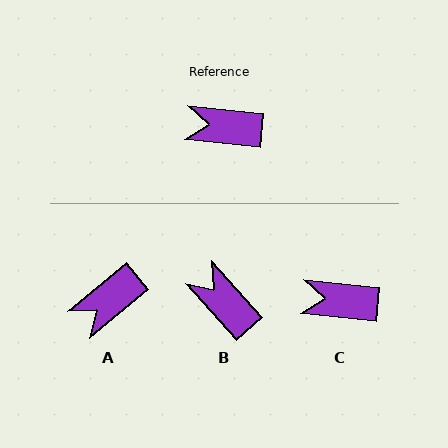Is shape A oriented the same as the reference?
No, it is off by about 46 degrees.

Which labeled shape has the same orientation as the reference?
C.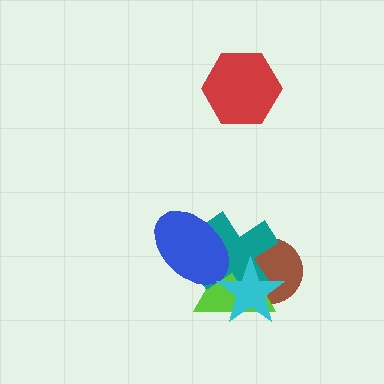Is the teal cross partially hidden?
Yes, it is partially covered by another shape.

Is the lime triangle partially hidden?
Yes, it is partially covered by another shape.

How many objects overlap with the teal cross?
4 objects overlap with the teal cross.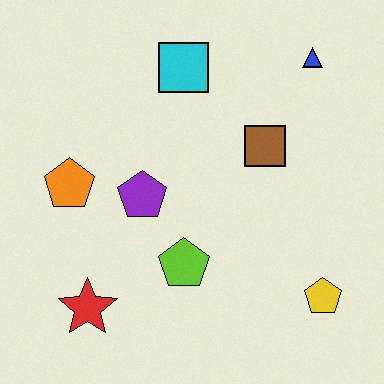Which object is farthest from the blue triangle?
The red star is farthest from the blue triangle.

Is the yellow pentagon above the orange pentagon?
No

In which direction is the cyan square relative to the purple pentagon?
The cyan square is above the purple pentagon.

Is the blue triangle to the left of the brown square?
No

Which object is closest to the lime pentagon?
The purple pentagon is closest to the lime pentagon.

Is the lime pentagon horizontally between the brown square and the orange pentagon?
Yes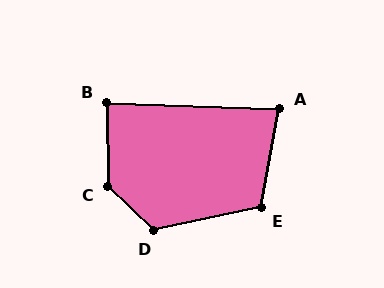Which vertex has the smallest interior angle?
A, at approximately 82 degrees.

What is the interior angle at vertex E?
Approximately 112 degrees (obtuse).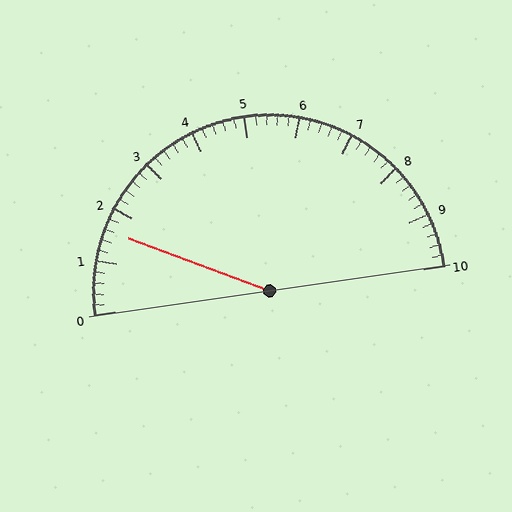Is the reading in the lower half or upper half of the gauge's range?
The reading is in the lower half of the range (0 to 10).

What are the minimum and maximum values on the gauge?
The gauge ranges from 0 to 10.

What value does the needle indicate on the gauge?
The needle indicates approximately 1.6.